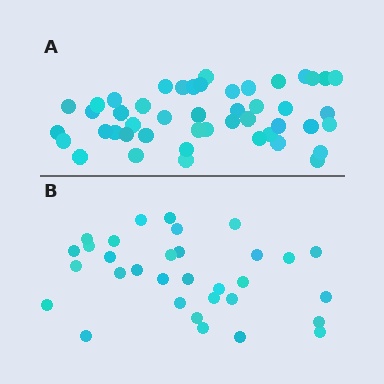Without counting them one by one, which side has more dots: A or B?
Region A (the top region) has more dots.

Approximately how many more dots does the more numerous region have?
Region A has approximately 15 more dots than region B.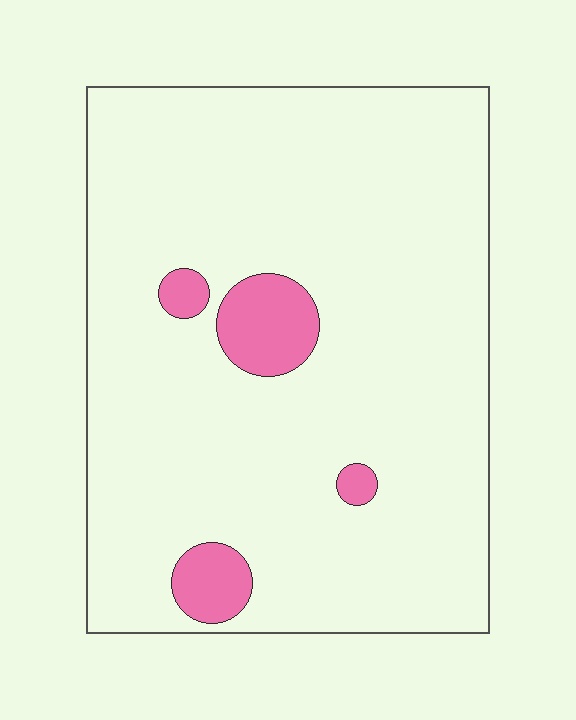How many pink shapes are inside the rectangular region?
4.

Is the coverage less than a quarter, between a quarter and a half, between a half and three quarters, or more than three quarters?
Less than a quarter.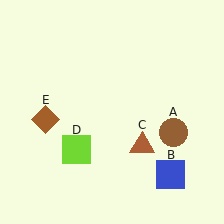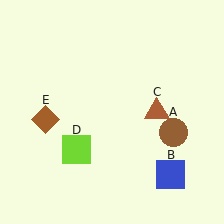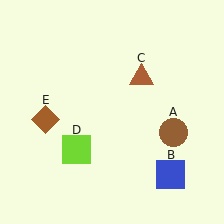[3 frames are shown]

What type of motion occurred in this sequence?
The brown triangle (object C) rotated counterclockwise around the center of the scene.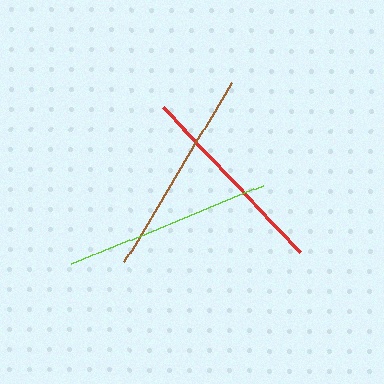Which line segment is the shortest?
The red line is the shortest at approximately 200 pixels.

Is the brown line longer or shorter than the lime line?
The brown line is longer than the lime line.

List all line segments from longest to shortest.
From longest to shortest: brown, lime, red.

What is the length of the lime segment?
The lime segment is approximately 207 pixels long.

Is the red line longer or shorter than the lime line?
The lime line is longer than the red line.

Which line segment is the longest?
The brown line is the longest at approximately 209 pixels.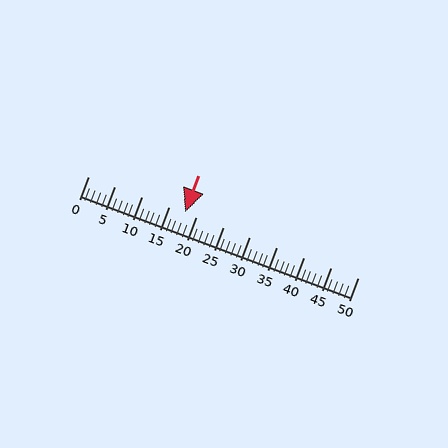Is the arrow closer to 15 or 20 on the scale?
The arrow is closer to 20.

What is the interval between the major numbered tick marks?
The major tick marks are spaced 5 units apart.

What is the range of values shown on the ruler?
The ruler shows values from 0 to 50.